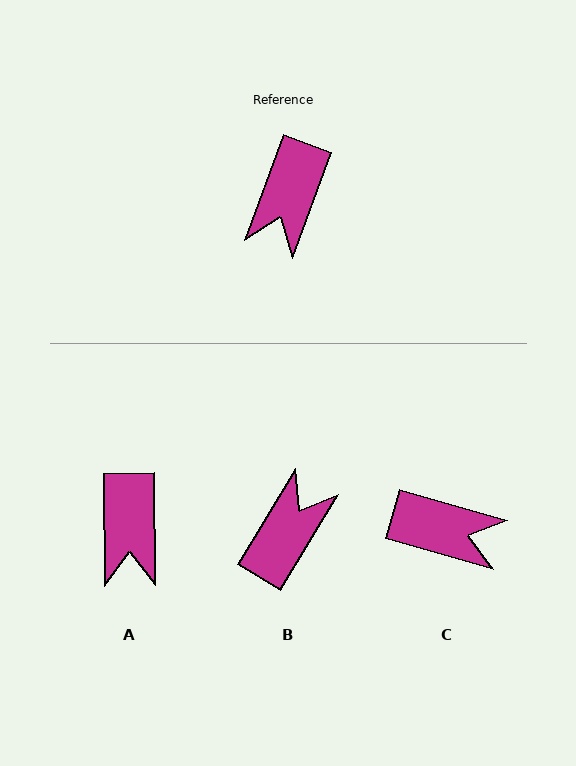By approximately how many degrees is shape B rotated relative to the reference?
Approximately 169 degrees counter-clockwise.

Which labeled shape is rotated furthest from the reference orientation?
B, about 169 degrees away.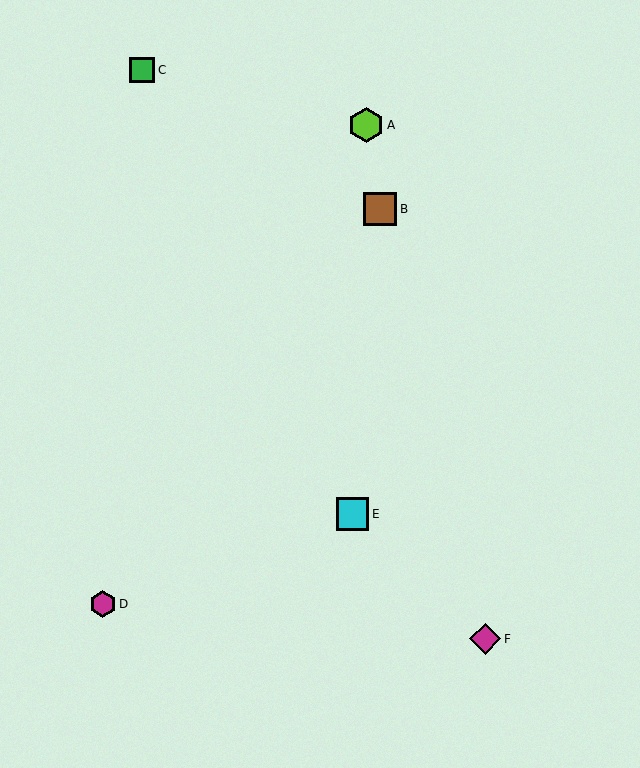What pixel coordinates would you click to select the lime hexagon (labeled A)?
Click at (366, 125) to select the lime hexagon A.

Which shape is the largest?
The lime hexagon (labeled A) is the largest.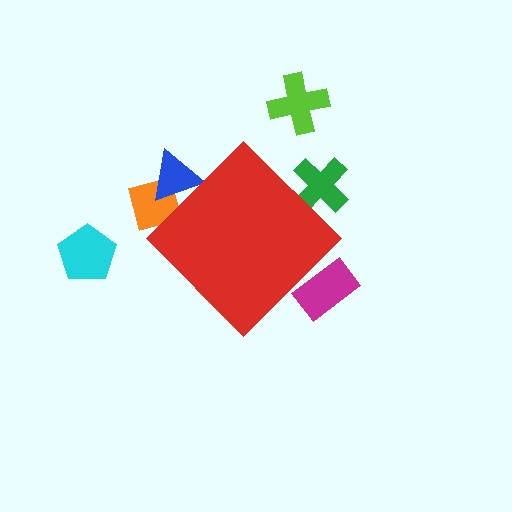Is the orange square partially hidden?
Yes, the orange square is partially hidden behind the red diamond.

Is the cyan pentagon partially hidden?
No, the cyan pentagon is fully visible.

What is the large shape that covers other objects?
A red diamond.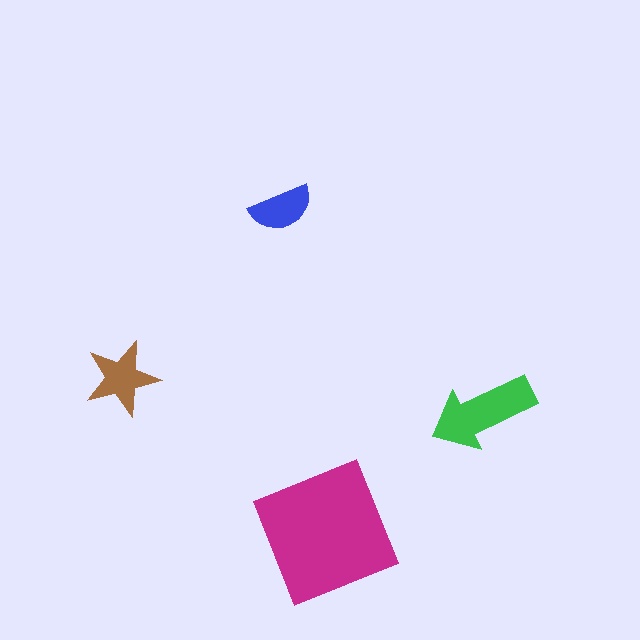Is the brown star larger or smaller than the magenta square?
Smaller.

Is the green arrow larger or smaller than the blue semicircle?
Larger.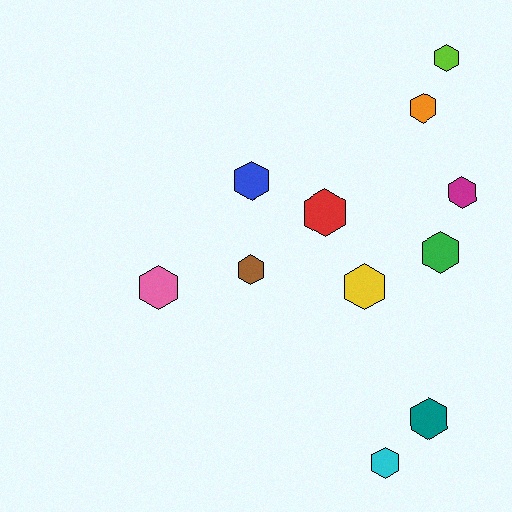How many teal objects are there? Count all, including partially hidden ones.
There is 1 teal object.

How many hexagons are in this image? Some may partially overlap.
There are 11 hexagons.